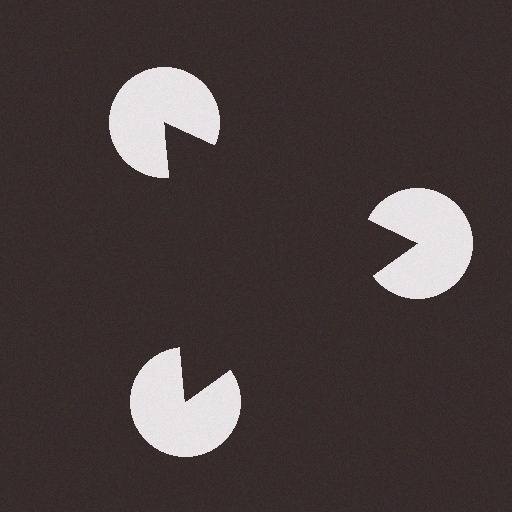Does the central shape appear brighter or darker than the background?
It typically appears slightly darker than the background, even though no actual brightness change is drawn.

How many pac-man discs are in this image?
There are 3 — one at each vertex of the illusory triangle.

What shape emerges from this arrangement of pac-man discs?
An illusory triangle — its edges are inferred from the aligned wedge cuts in the pac-man discs, not physically drawn.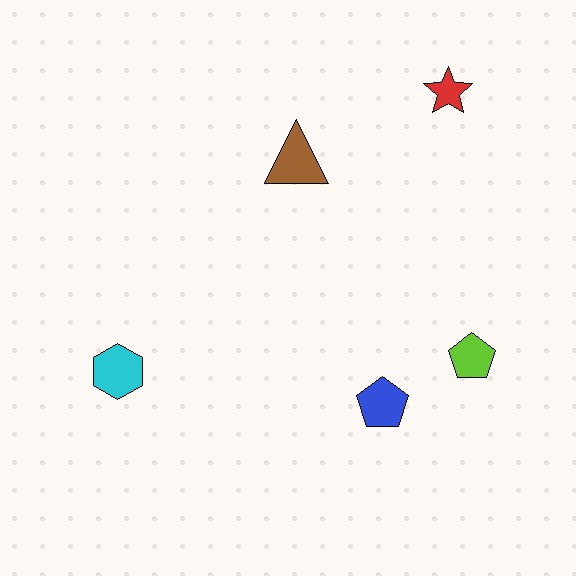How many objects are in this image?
There are 5 objects.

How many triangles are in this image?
There is 1 triangle.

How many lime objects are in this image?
There is 1 lime object.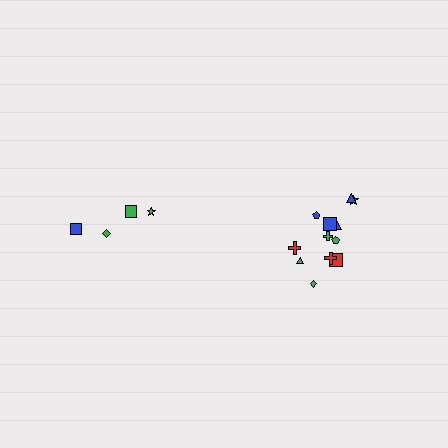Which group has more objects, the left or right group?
The right group.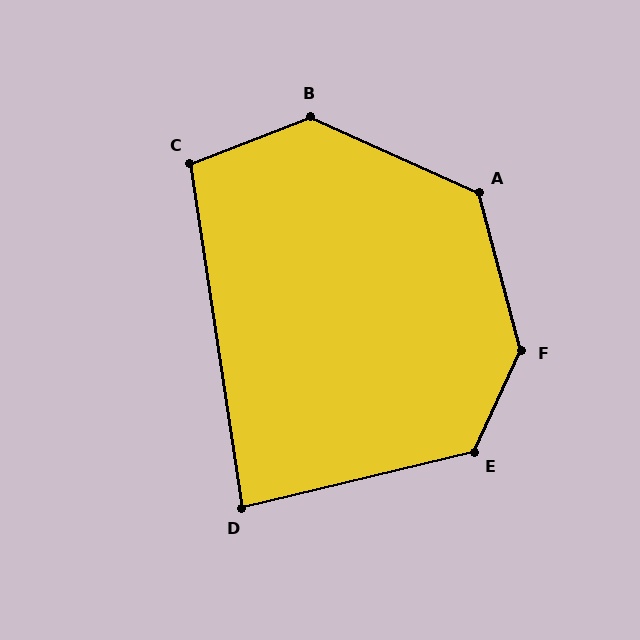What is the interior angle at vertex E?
Approximately 128 degrees (obtuse).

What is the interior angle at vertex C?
Approximately 103 degrees (obtuse).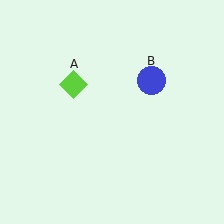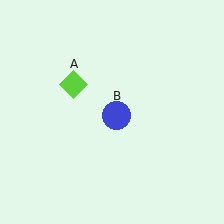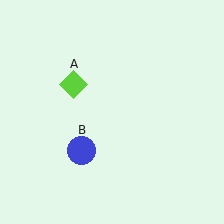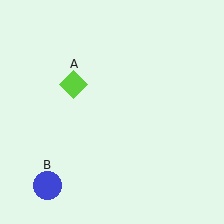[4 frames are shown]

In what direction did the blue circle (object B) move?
The blue circle (object B) moved down and to the left.